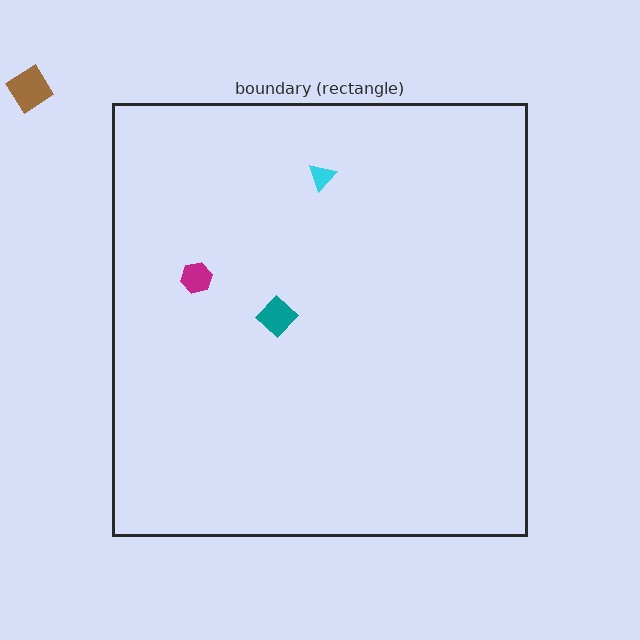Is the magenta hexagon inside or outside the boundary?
Inside.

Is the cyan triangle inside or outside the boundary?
Inside.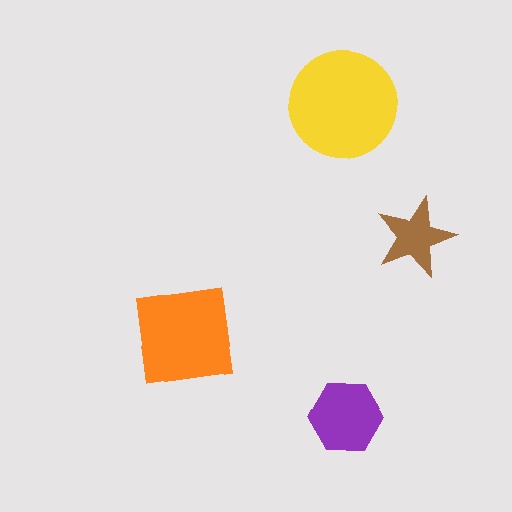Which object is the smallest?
The brown star.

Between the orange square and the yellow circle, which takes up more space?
The yellow circle.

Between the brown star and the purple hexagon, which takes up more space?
The purple hexagon.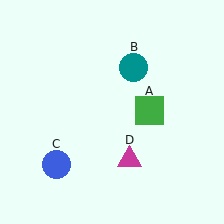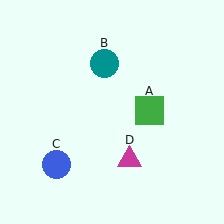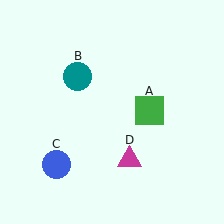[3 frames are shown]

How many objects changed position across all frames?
1 object changed position: teal circle (object B).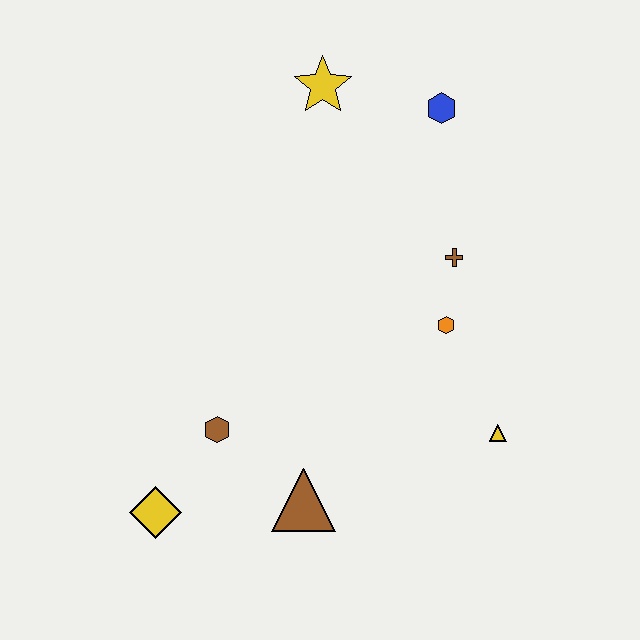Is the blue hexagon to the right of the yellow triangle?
No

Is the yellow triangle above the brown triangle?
Yes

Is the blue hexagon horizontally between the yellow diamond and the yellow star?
No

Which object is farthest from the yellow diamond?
The blue hexagon is farthest from the yellow diamond.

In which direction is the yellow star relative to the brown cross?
The yellow star is above the brown cross.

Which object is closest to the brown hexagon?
The yellow diamond is closest to the brown hexagon.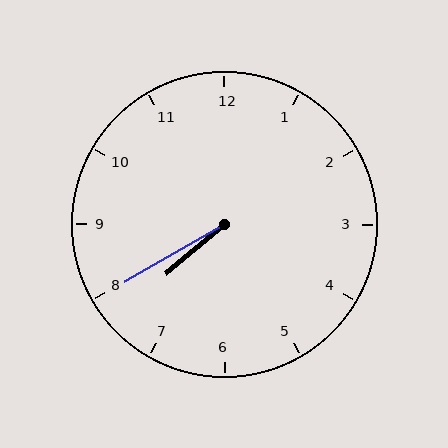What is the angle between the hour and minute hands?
Approximately 10 degrees.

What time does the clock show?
7:40.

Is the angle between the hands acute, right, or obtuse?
It is acute.